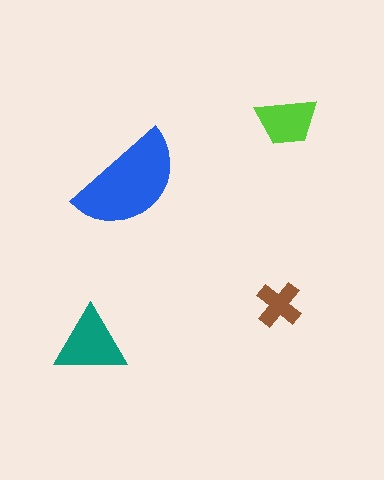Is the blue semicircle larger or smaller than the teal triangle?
Larger.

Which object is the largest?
The blue semicircle.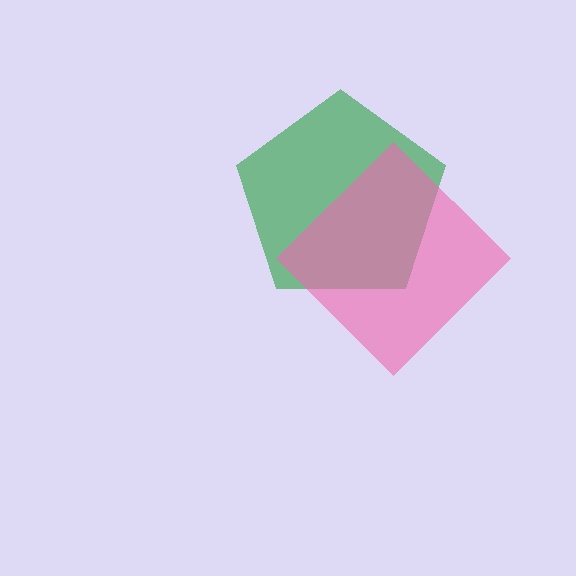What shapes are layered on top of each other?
The layered shapes are: a green pentagon, a pink diamond.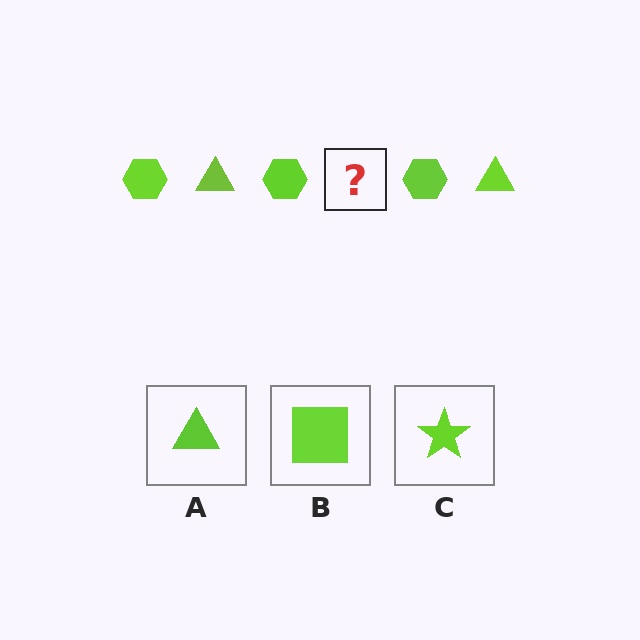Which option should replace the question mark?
Option A.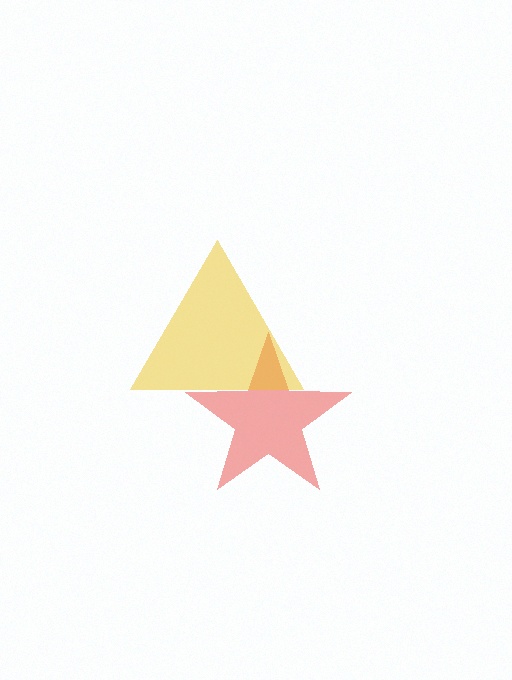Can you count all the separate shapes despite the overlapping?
Yes, there are 2 separate shapes.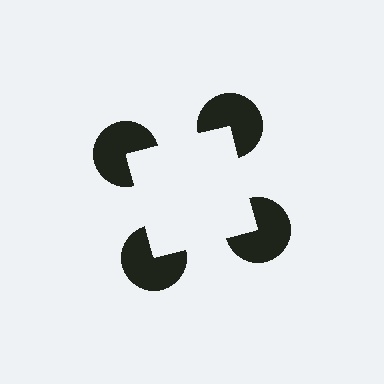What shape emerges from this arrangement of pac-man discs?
An illusory square — its edges are inferred from the aligned wedge cuts in the pac-man discs, not physically drawn.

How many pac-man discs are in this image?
There are 4 — one at each vertex of the illusory square.